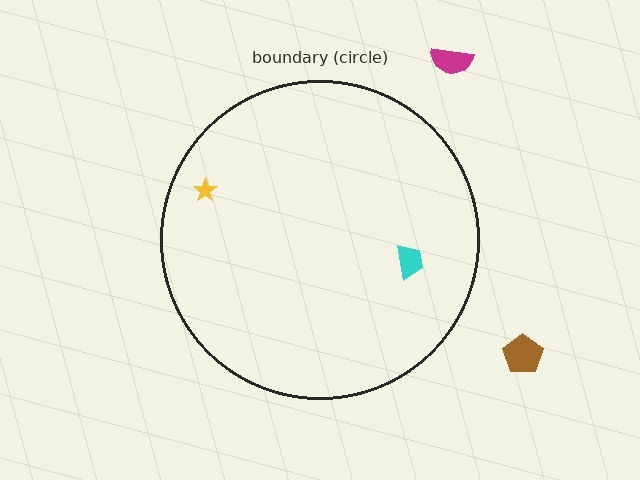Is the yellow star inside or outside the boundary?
Inside.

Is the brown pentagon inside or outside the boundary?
Outside.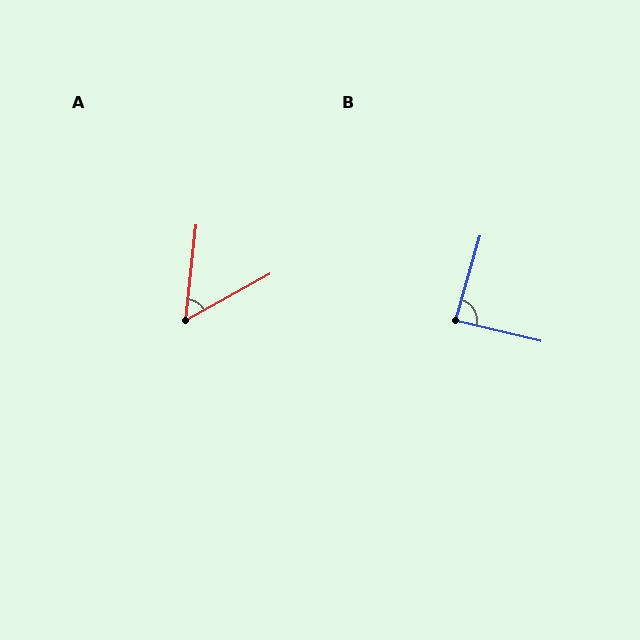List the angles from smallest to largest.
A (55°), B (87°).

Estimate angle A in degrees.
Approximately 55 degrees.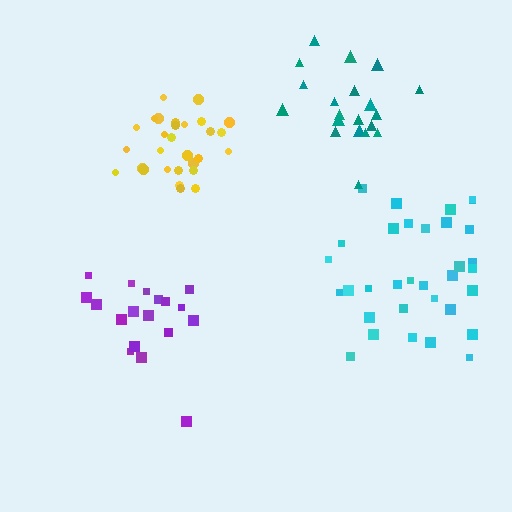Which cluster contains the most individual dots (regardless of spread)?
Cyan (34).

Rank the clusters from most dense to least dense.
yellow, teal, cyan, purple.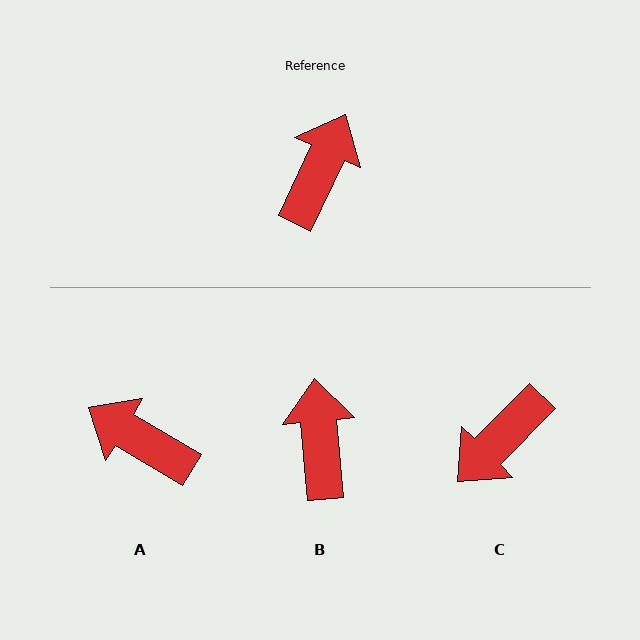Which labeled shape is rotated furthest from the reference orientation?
C, about 160 degrees away.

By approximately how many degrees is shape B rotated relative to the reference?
Approximately 31 degrees counter-clockwise.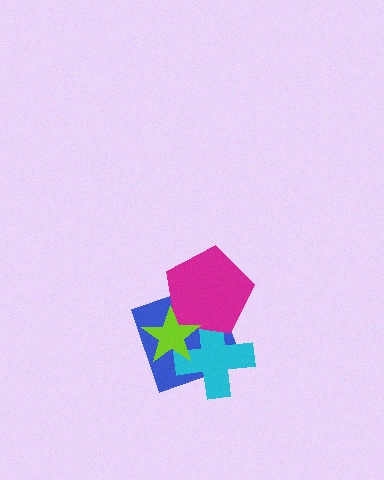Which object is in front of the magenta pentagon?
The lime star is in front of the magenta pentagon.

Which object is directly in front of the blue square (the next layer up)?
The cyan cross is directly in front of the blue square.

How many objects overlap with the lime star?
3 objects overlap with the lime star.